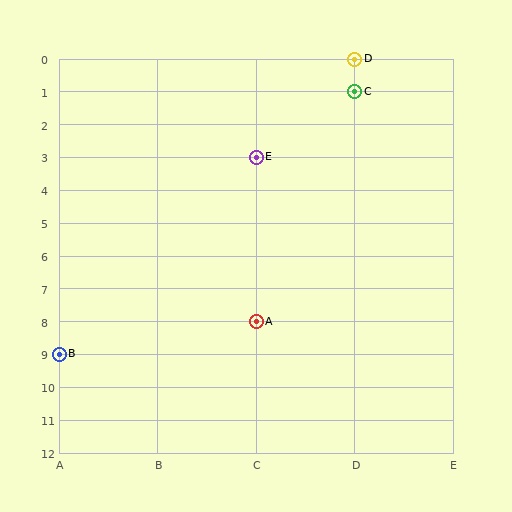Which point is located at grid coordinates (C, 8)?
Point A is at (C, 8).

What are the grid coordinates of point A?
Point A is at grid coordinates (C, 8).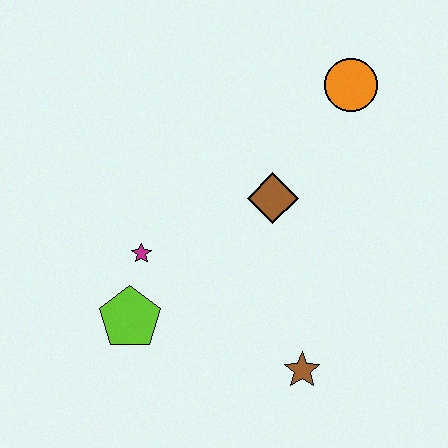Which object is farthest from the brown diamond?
The lime pentagon is farthest from the brown diamond.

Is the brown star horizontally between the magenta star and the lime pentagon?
No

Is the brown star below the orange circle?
Yes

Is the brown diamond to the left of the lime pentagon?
No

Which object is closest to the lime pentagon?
The magenta star is closest to the lime pentagon.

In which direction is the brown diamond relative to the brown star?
The brown diamond is above the brown star.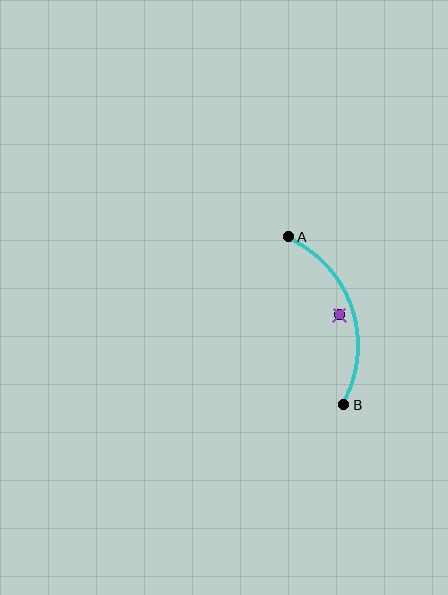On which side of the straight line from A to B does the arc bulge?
The arc bulges to the right of the straight line connecting A and B.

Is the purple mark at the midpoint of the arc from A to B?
No — the purple mark does not lie on the arc at all. It sits slightly inside the curve.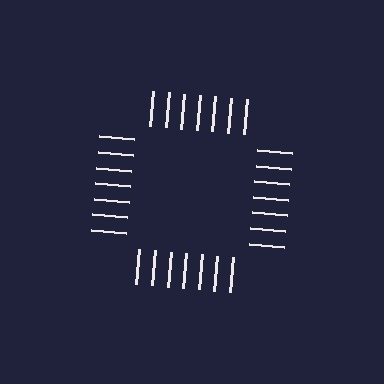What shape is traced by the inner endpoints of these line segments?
An illusory square — the line segments terminate on its edges but no continuous stroke is drawn.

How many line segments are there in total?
28 — 7 along each of the 4 edges.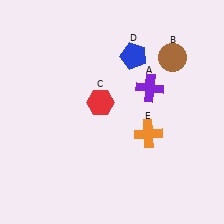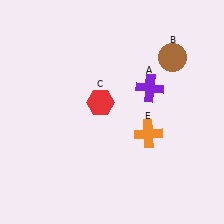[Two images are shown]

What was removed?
The blue pentagon (D) was removed in Image 2.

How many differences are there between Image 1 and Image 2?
There is 1 difference between the two images.